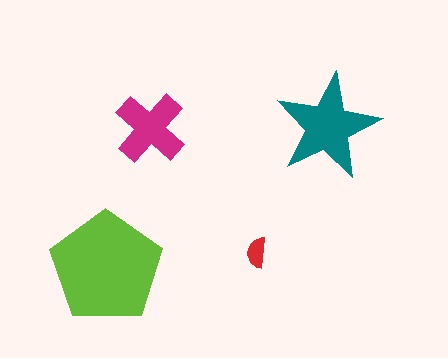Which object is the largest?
The lime pentagon.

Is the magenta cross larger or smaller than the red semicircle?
Larger.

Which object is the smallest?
The red semicircle.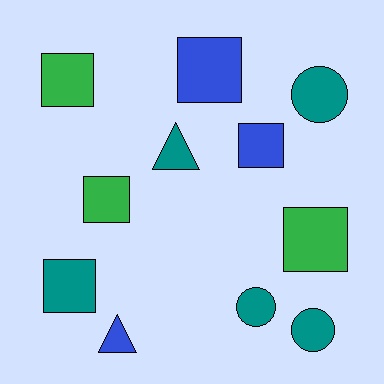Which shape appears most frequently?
Square, with 6 objects.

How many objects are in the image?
There are 11 objects.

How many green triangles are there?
There are no green triangles.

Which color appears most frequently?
Teal, with 5 objects.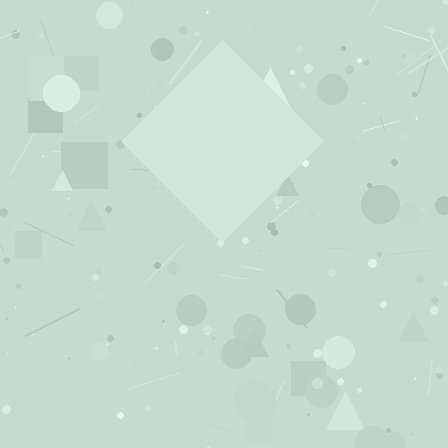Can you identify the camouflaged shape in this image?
The camouflaged shape is a diamond.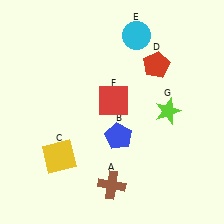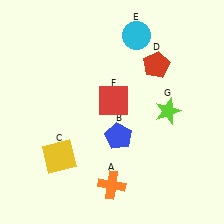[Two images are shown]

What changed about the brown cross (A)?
In Image 1, A is brown. In Image 2, it changed to orange.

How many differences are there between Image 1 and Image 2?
There is 1 difference between the two images.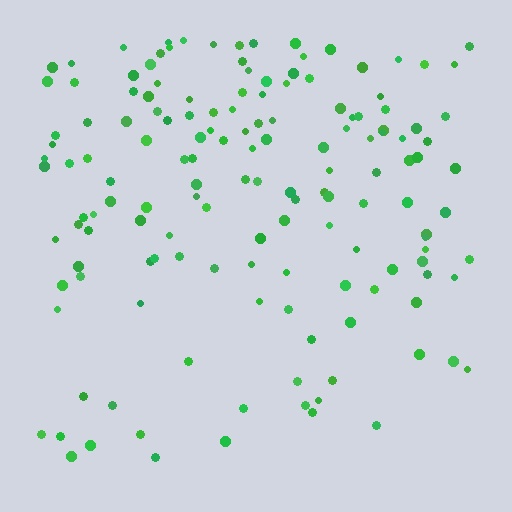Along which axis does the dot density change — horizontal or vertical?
Vertical.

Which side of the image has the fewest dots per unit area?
The bottom.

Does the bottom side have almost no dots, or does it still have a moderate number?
Still a moderate number, just noticeably fewer than the top.